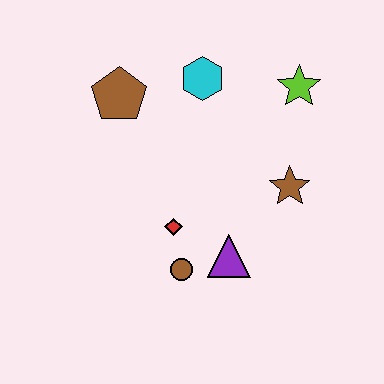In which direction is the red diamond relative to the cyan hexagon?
The red diamond is below the cyan hexagon.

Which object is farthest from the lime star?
The brown circle is farthest from the lime star.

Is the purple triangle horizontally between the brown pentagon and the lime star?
Yes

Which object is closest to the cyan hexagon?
The brown pentagon is closest to the cyan hexagon.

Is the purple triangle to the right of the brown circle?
Yes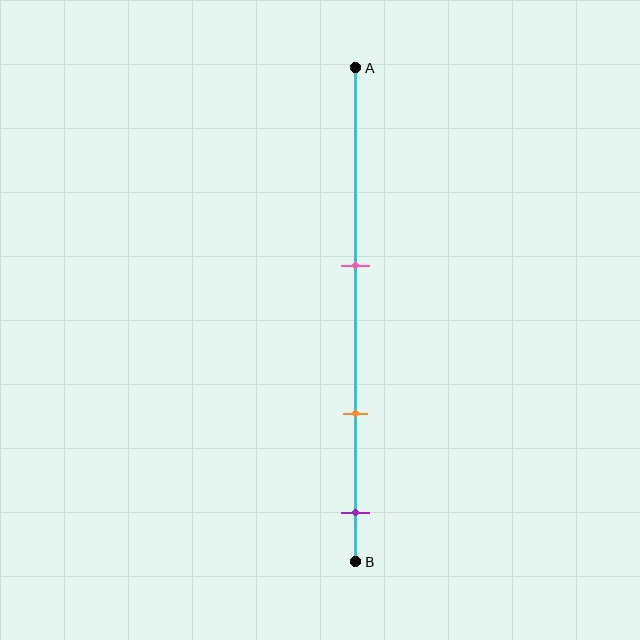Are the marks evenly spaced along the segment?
Yes, the marks are approximately evenly spaced.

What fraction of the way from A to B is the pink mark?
The pink mark is approximately 40% (0.4) of the way from A to B.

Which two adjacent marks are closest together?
The orange and purple marks are the closest adjacent pair.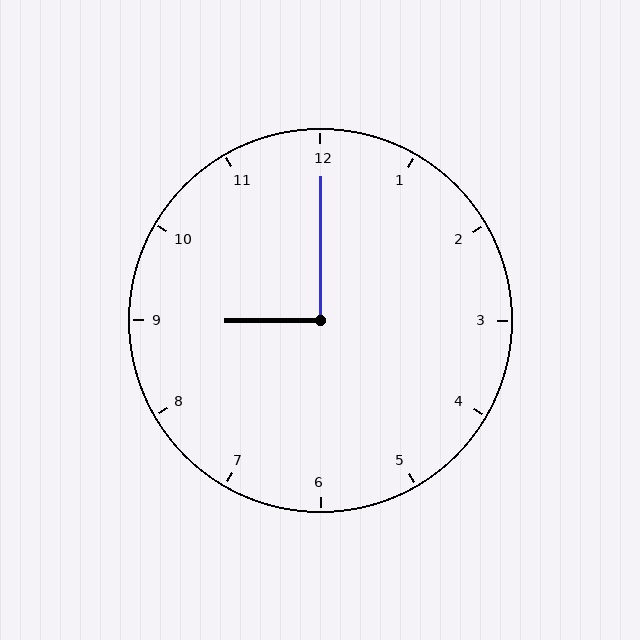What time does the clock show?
9:00.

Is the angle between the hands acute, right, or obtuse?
It is right.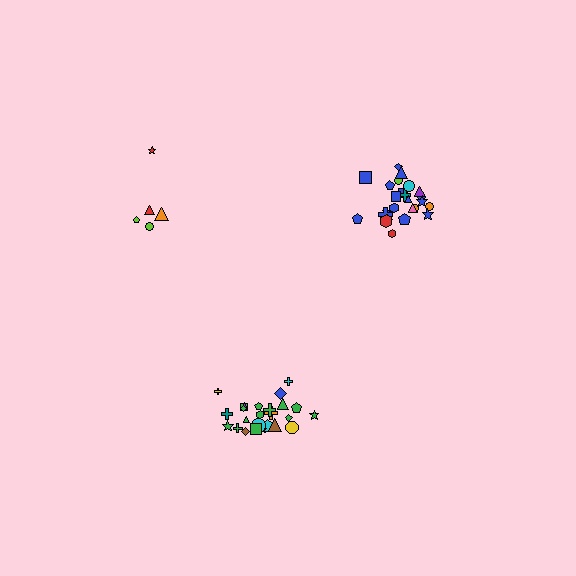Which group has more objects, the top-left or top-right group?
The top-right group.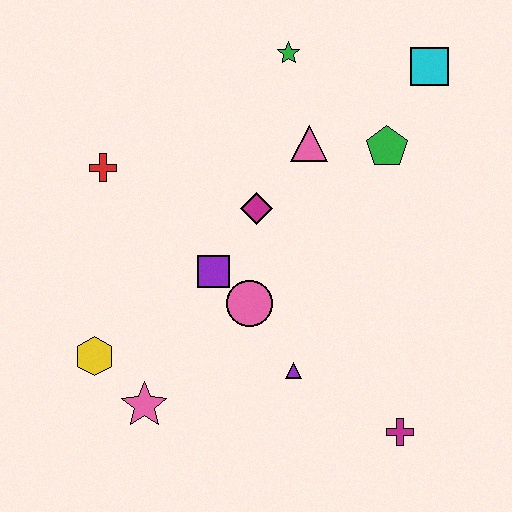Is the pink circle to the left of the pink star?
No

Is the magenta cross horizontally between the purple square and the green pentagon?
No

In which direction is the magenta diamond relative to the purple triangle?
The magenta diamond is above the purple triangle.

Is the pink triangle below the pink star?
No